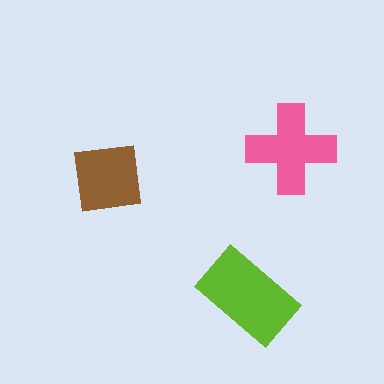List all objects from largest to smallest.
The lime rectangle, the pink cross, the brown square.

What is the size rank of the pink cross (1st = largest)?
2nd.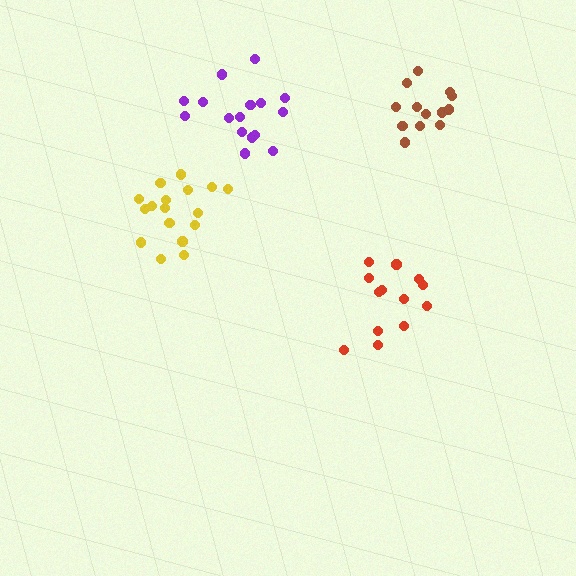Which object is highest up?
The brown cluster is topmost.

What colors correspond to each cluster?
The clusters are colored: yellow, brown, red, purple.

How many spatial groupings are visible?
There are 4 spatial groupings.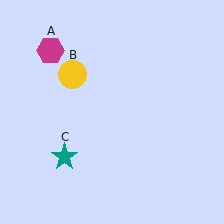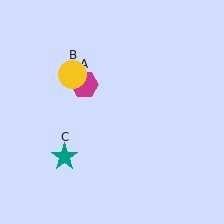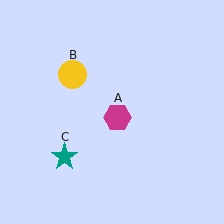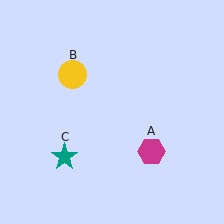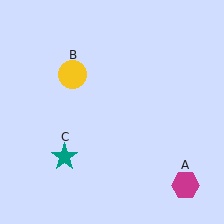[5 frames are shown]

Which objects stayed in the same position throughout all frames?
Yellow circle (object B) and teal star (object C) remained stationary.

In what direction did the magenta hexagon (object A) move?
The magenta hexagon (object A) moved down and to the right.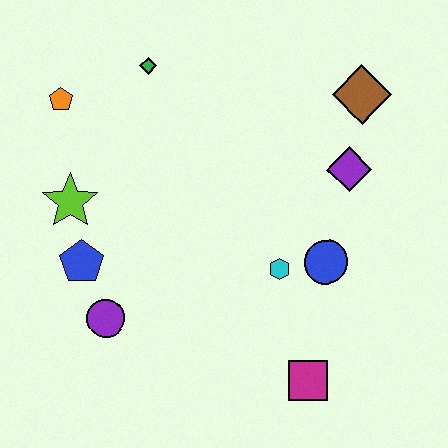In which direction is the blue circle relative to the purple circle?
The blue circle is to the right of the purple circle.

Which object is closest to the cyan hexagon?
The blue circle is closest to the cyan hexagon.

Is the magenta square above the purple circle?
No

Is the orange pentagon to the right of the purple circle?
No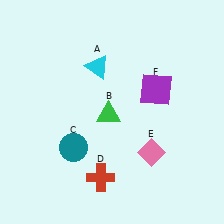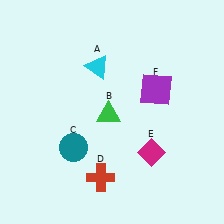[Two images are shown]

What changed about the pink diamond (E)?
In Image 1, E is pink. In Image 2, it changed to magenta.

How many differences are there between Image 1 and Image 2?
There is 1 difference between the two images.